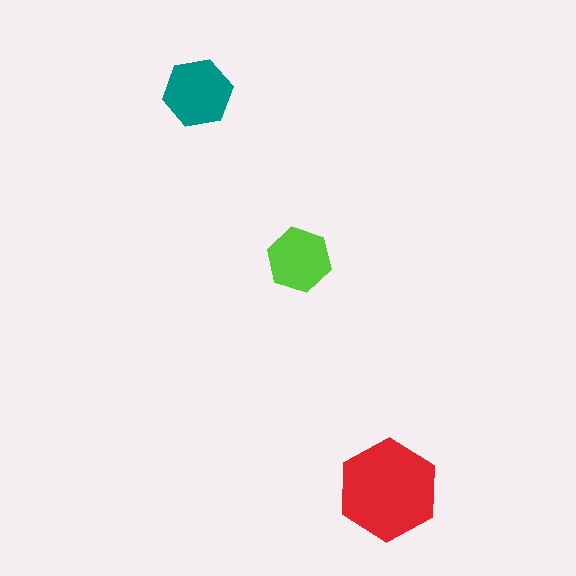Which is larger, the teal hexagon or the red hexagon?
The red one.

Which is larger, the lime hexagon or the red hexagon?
The red one.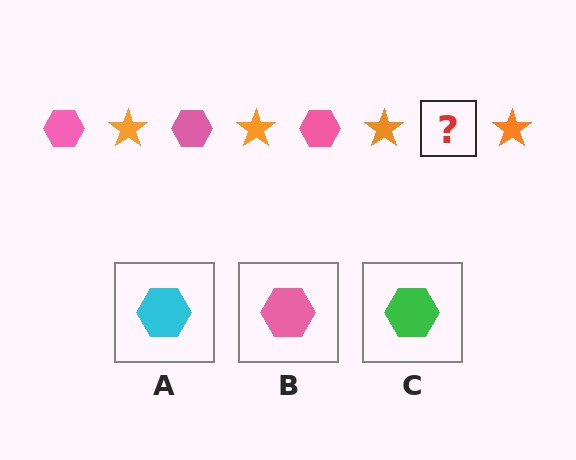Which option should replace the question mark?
Option B.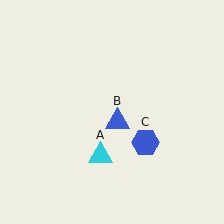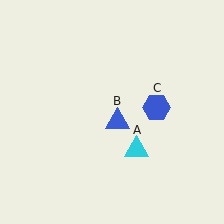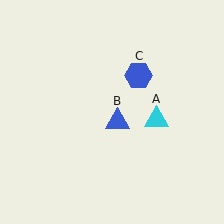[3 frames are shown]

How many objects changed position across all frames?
2 objects changed position: cyan triangle (object A), blue hexagon (object C).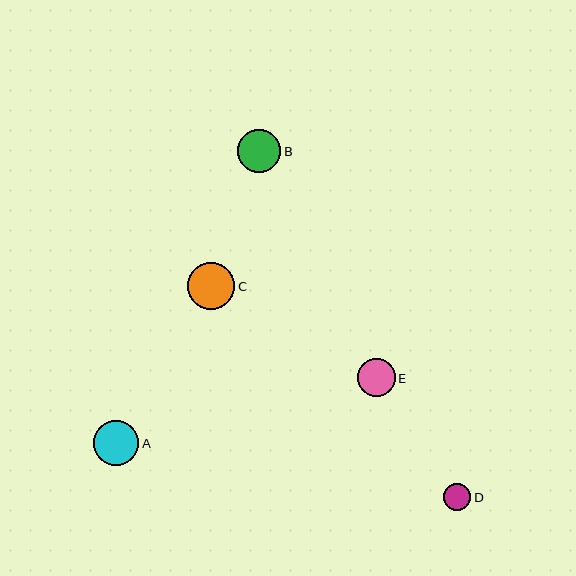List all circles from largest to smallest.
From largest to smallest: C, A, B, E, D.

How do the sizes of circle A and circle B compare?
Circle A and circle B are approximately the same size.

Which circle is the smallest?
Circle D is the smallest with a size of approximately 27 pixels.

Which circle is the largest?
Circle C is the largest with a size of approximately 48 pixels.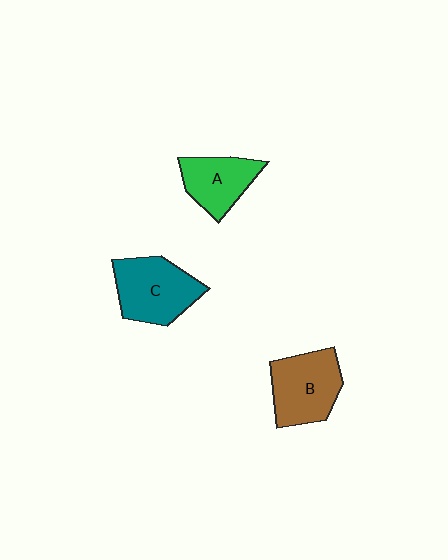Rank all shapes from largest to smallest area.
From largest to smallest: C (teal), B (brown), A (green).